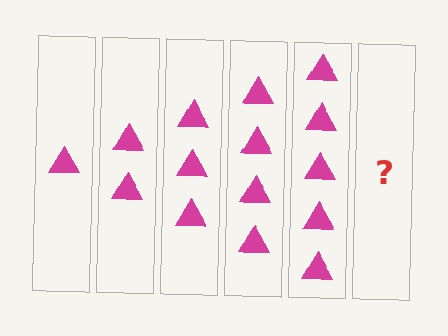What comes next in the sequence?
The next element should be 6 triangles.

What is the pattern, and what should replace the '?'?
The pattern is that each step adds one more triangle. The '?' should be 6 triangles.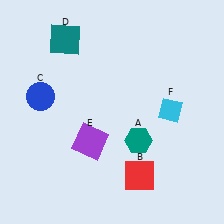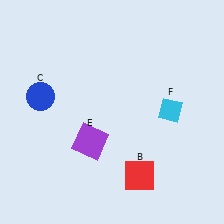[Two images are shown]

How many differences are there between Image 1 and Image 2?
There are 2 differences between the two images.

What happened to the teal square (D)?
The teal square (D) was removed in Image 2. It was in the top-left area of Image 1.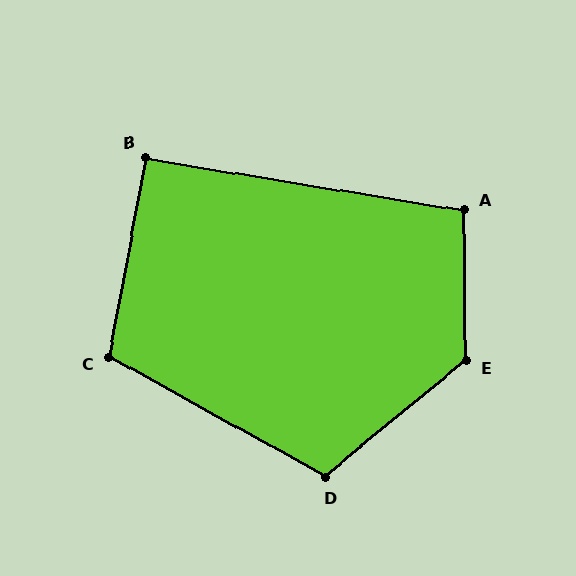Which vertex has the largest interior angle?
E, at approximately 129 degrees.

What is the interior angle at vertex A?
Approximately 100 degrees (obtuse).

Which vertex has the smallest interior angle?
B, at approximately 91 degrees.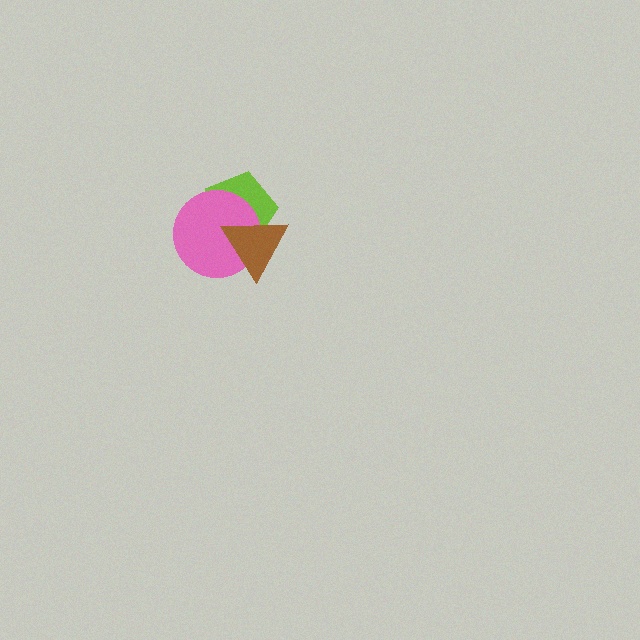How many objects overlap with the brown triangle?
2 objects overlap with the brown triangle.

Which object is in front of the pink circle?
The brown triangle is in front of the pink circle.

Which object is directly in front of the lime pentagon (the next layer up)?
The pink circle is directly in front of the lime pentagon.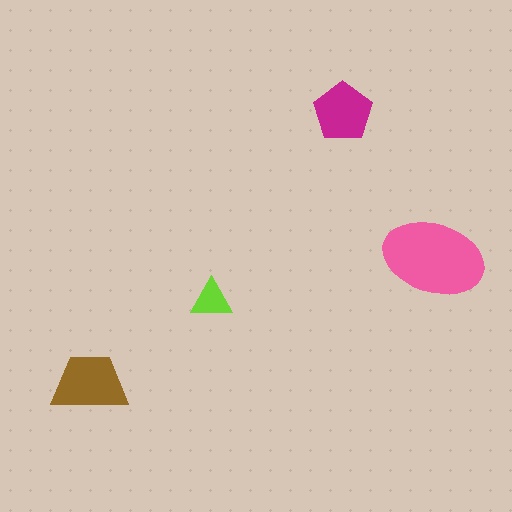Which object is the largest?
The pink ellipse.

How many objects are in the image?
There are 4 objects in the image.